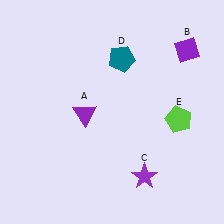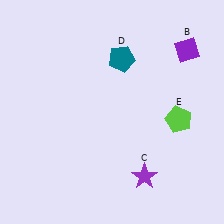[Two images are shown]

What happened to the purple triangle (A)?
The purple triangle (A) was removed in Image 2. It was in the bottom-left area of Image 1.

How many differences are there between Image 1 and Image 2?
There is 1 difference between the two images.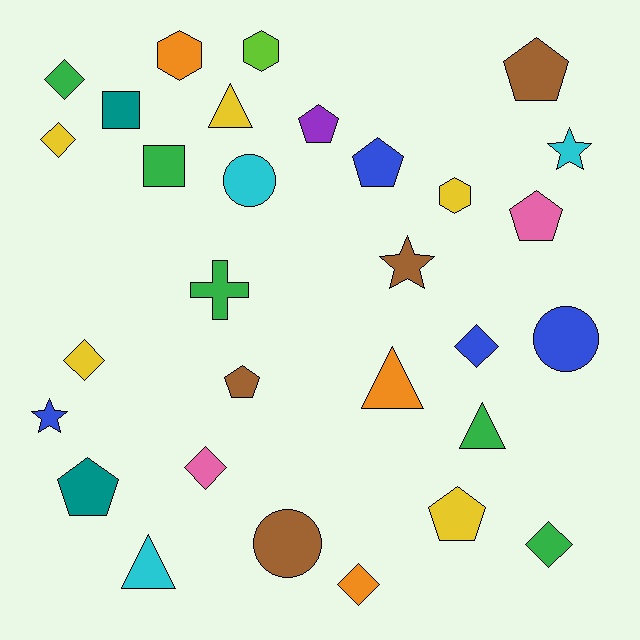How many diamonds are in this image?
There are 7 diamonds.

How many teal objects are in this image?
There are 2 teal objects.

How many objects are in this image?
There are 30 objects.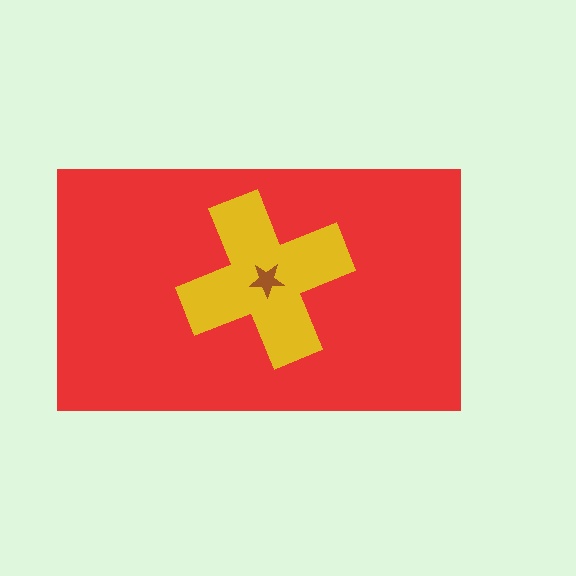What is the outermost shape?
The red rectangle.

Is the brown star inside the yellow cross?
Yes.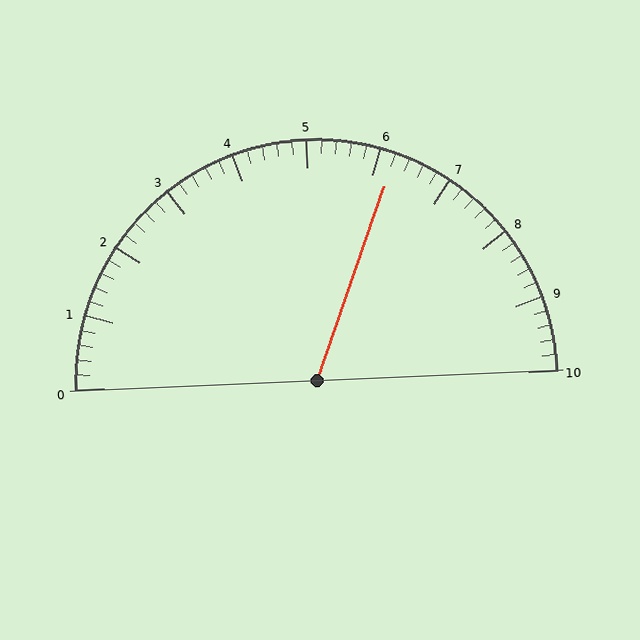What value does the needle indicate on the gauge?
The needle indicates approximately 6.2.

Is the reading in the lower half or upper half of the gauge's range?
The reading is in the upper half of the range (0 to 10).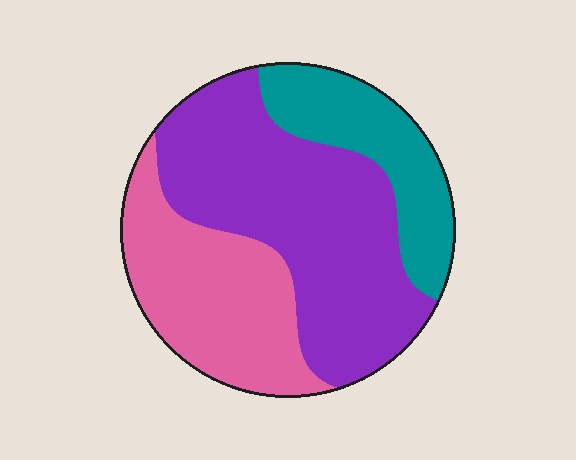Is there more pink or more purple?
Purple.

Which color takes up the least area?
Teal, at roughly 20%.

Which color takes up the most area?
Purple, at roughly 50%.